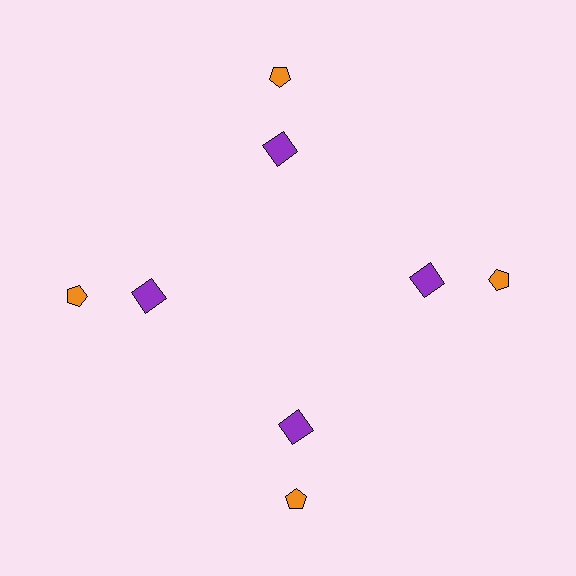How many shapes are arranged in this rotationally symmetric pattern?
There are 8 shapes, arranged in 4 groups of 2.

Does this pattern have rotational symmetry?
Yes, this pattern has 4-fold rotational symmetry. It looks the same after rotating 90 degrees around the center.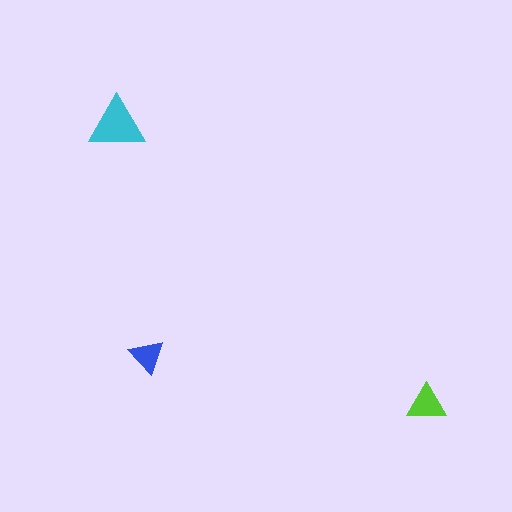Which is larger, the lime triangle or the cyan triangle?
The cyan one.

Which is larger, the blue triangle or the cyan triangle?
The cyan one.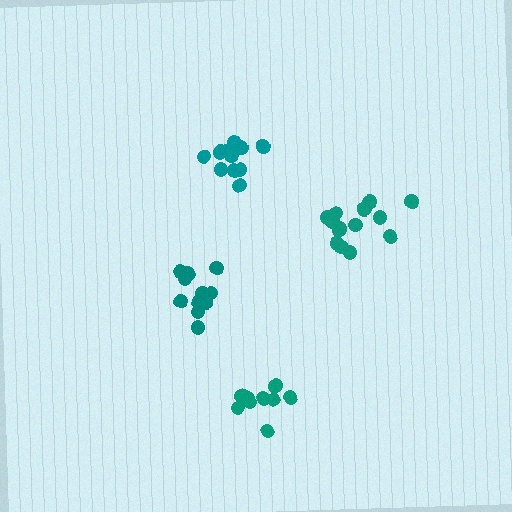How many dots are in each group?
Group 1: 10 dots, Group 2: 12 dots, Group 3: 13 dots, Group 4: 15 dots (50 total).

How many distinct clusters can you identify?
There are 4 distinct clusters.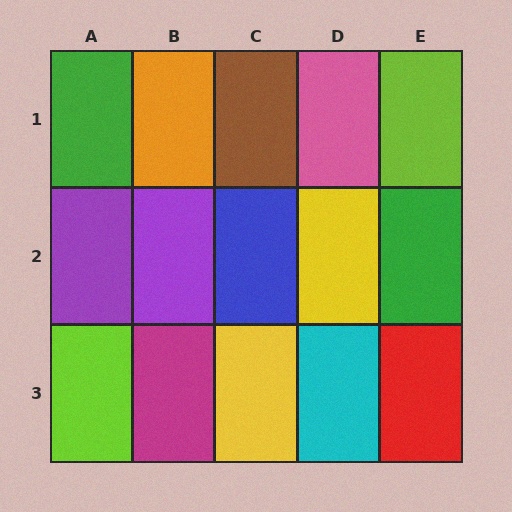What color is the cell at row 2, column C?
Blue.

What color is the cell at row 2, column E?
Green.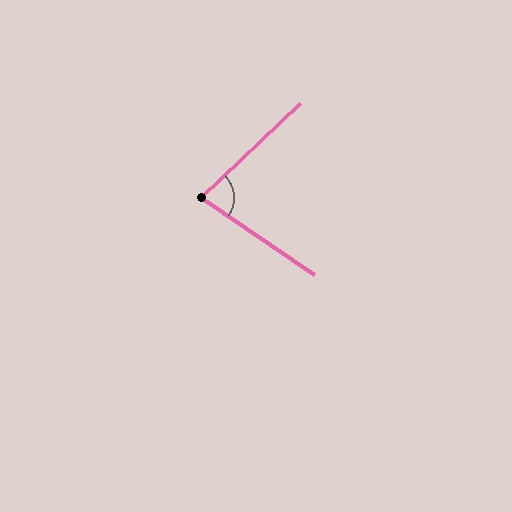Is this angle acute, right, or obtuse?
It is acute.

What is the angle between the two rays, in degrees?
Approximately 78 degrees.